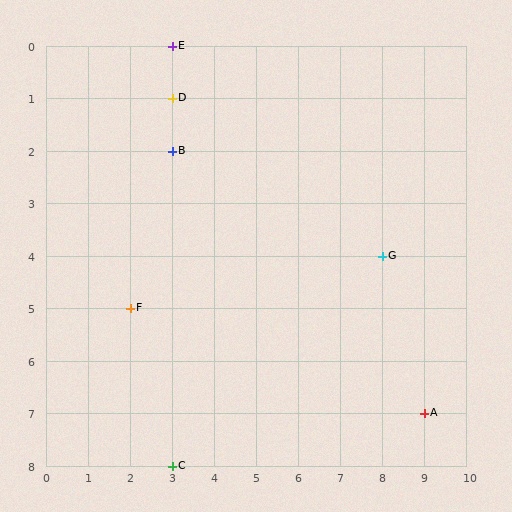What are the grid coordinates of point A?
Point A is at grid coordinates (9, 7).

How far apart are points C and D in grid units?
Points C and D are 7 rows apart.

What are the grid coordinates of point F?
Point F is at grid coordinates (2, 5).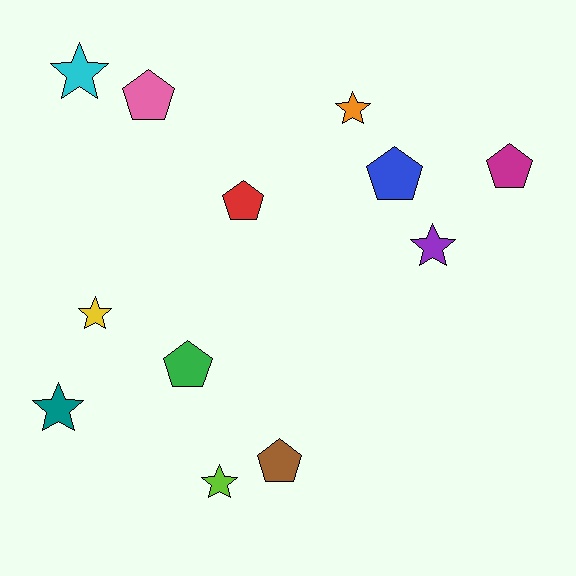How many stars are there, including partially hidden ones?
There are 6 stars.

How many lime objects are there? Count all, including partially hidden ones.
There is 1 lime object.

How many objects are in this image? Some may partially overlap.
There are 12 objects.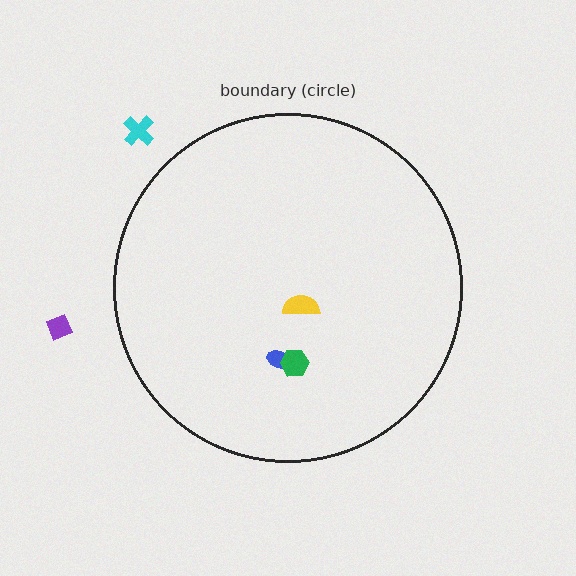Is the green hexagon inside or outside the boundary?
Inside.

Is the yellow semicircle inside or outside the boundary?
Inside.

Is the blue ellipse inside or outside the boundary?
Inside.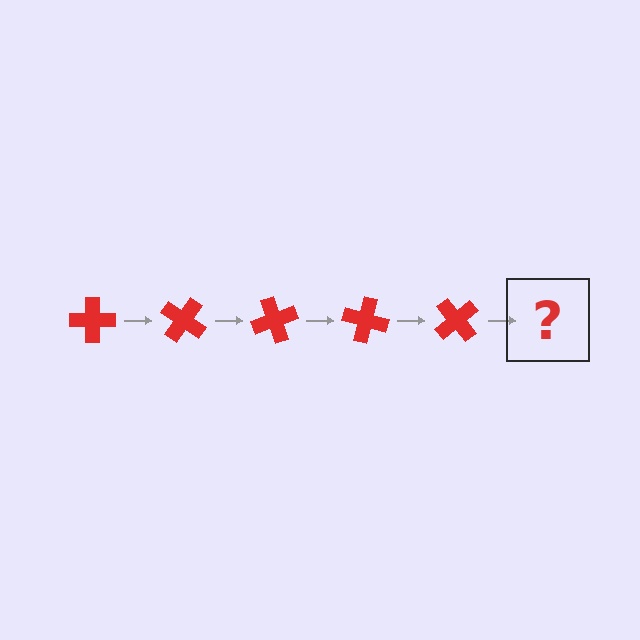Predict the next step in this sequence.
The next step is a red cross rotated 175 degrees.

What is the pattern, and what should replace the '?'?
The pattern is that the cross rotates 35 degrees each step. The '?' should be a red cross rotated 175 degrees.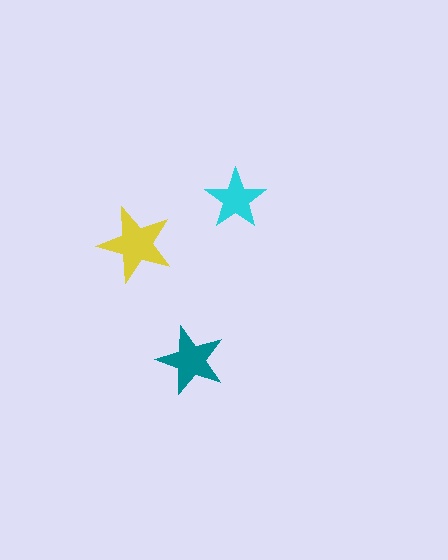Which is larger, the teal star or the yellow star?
The yellow one.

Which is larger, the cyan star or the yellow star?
The yellow one.